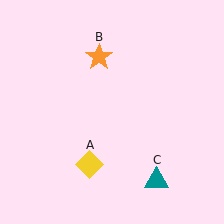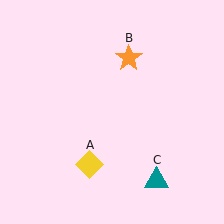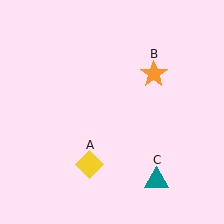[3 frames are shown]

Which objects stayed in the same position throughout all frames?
Yellow diamond (object A) and teal triangle (object C) remained stationary.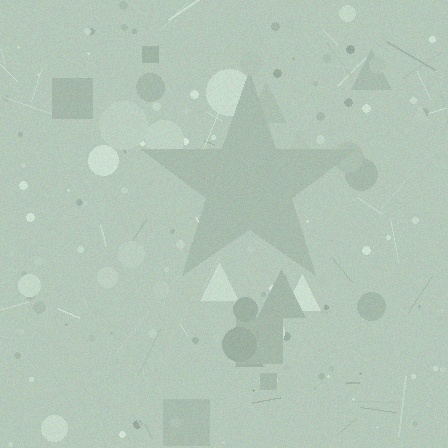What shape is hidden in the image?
A star is hidden in the image.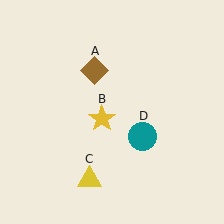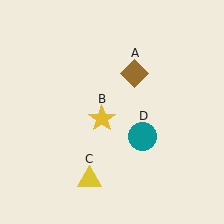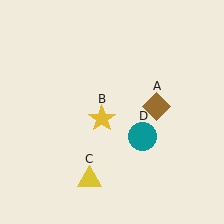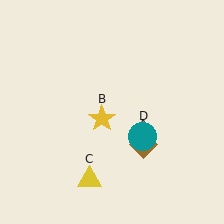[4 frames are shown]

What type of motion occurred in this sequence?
The brown diamond (object A) rotated clockwise around the center of the scene.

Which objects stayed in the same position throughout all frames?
Yellow star (object B) and yellow triangle (object C) and teal circle (object D) remained stationary.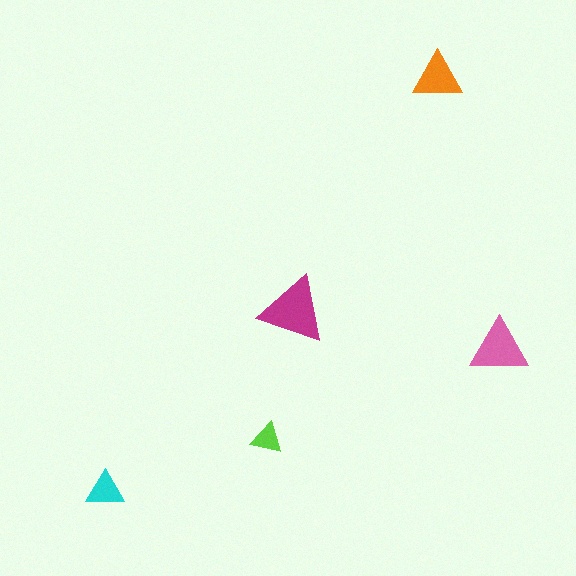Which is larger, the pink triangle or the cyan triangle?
The pink one.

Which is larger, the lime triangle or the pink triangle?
The pink one.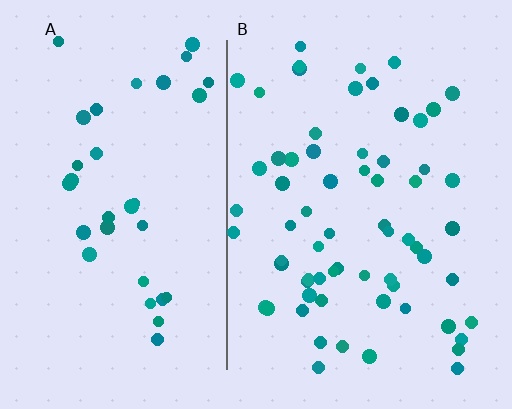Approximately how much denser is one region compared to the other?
Approximately 1.9× — region B over region A.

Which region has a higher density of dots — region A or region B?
B (the right).